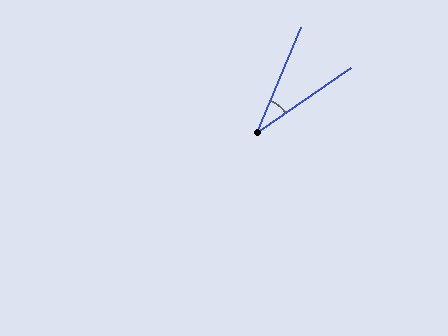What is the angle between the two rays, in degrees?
Approximately 33 degrees.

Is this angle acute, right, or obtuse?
It is acute.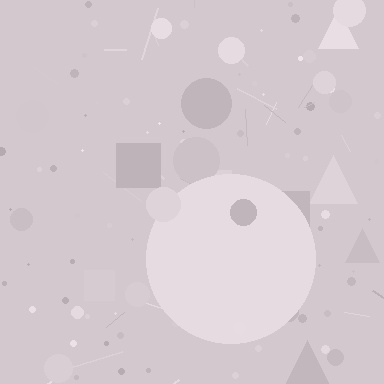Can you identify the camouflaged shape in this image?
The camouflaged shape is a circle.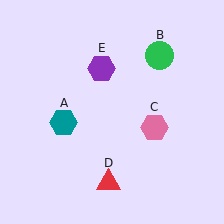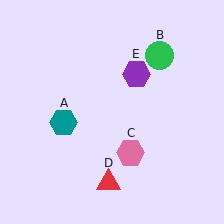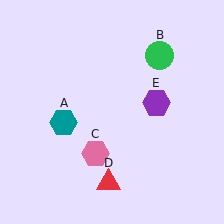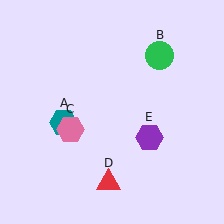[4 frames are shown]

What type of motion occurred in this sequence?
The pink hexagon (object C), purple hexagon (object E) rotated clockwise around the center of the scene.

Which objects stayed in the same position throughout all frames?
Teal hexagon (object A) and green circle (object B) and red triangle (object D) remained stationary.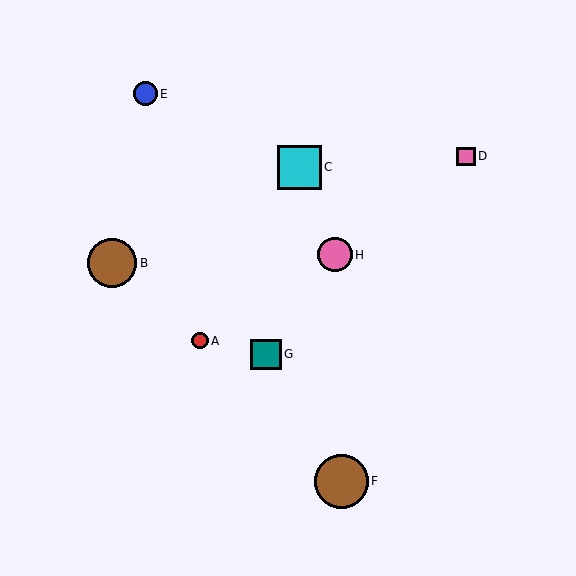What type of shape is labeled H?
Shape H is a pink circle.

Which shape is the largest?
The brown circle (labeled F) is the largest.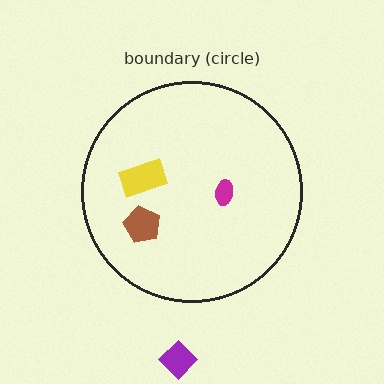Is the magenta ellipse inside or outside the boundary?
Inside.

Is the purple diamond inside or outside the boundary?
Outside.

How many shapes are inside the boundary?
3 inside, 1 outside.